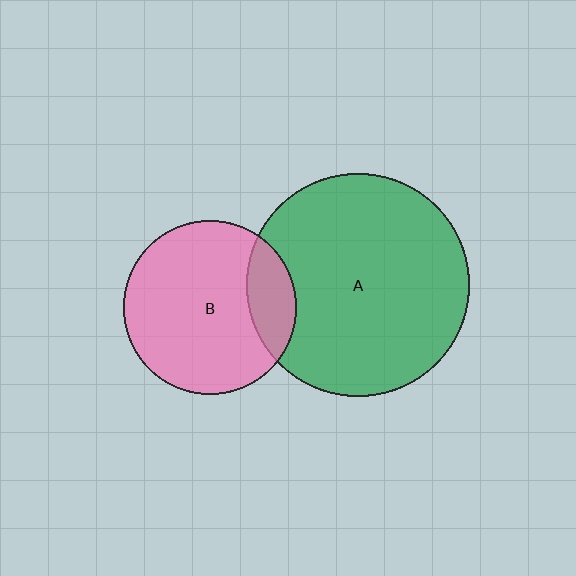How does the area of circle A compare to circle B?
Approximately 1.6 times.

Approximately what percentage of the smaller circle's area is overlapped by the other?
Approximately 20%.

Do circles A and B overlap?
Yes.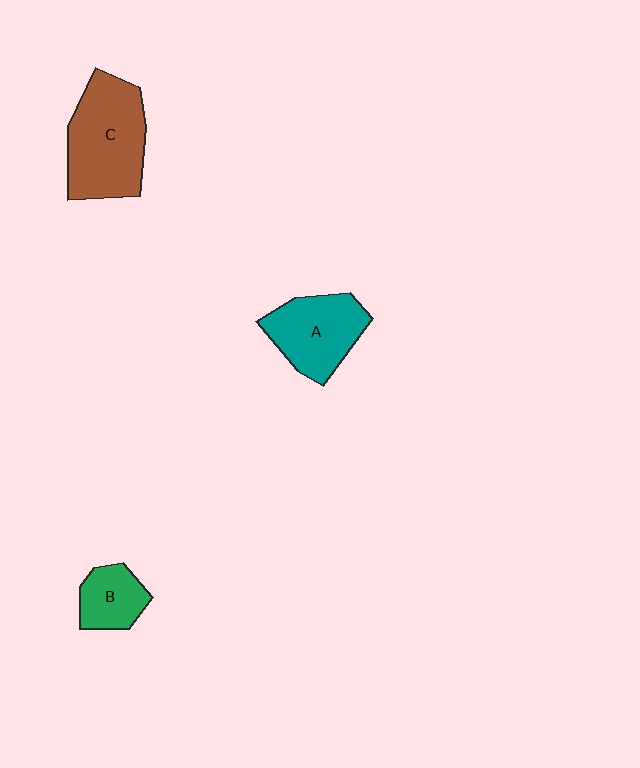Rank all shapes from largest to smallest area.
From largest to smallest: C (brown), A (teal), B (green).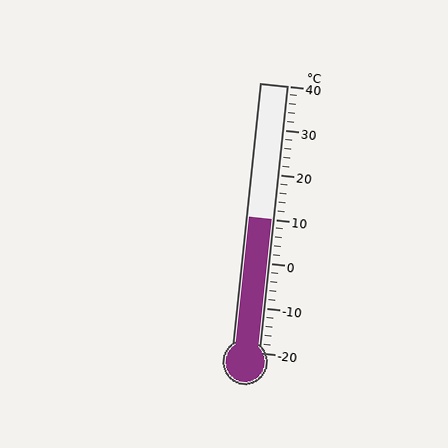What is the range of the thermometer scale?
The thermometer scale ranges from -20°C to 40°C.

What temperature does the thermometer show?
The thermometer shows approximately 10°C.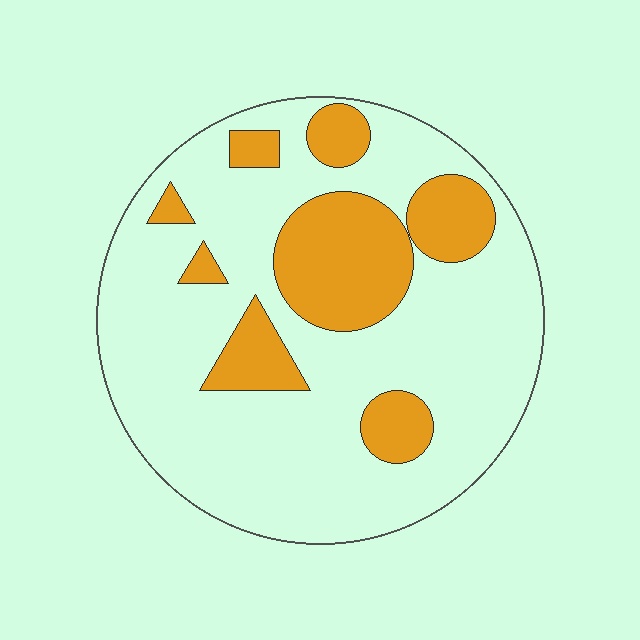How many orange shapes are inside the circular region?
8.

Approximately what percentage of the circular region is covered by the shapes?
Approximately 25%.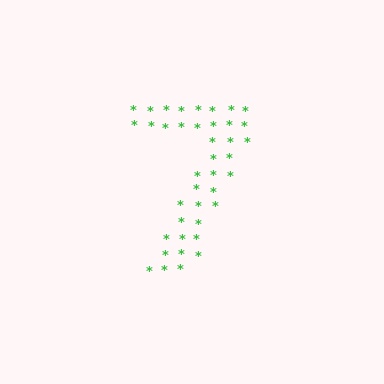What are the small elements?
The small elements are asterisks.